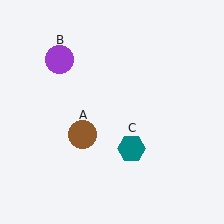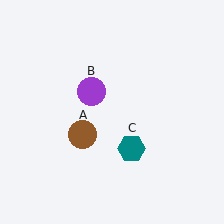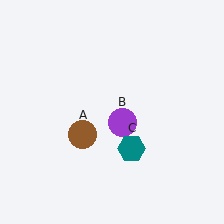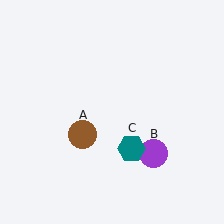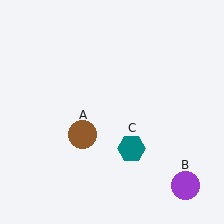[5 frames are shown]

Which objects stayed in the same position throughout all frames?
Brown circle (object A) and teal hexagon (object C) remained stationary.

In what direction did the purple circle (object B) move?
The purple circle (object B) moved down and to the right.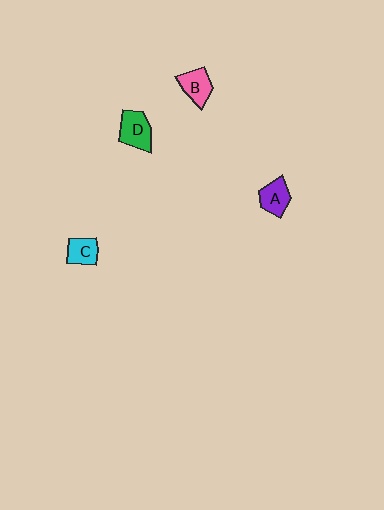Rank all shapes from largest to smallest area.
From largest to smallest: D (green), B (pink), A (purple), C (cyan).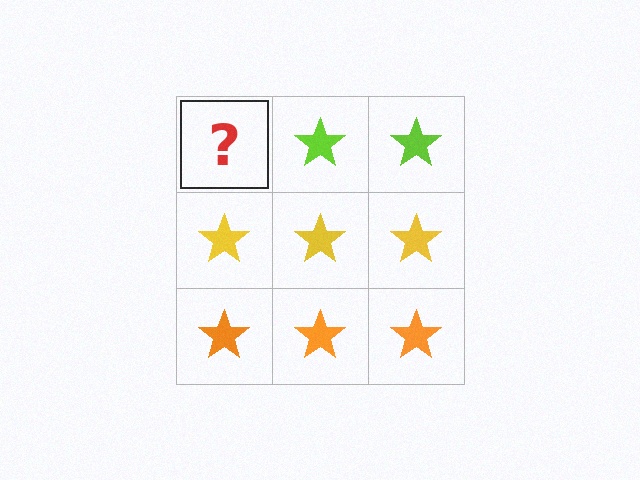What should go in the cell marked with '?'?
The missing cell should contain a lime star.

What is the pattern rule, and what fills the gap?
The rule is that each row has a consistent color. The gap should be filled with a lime star.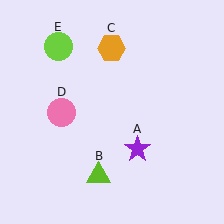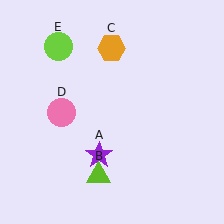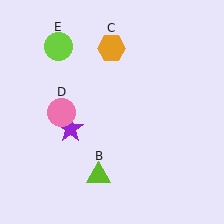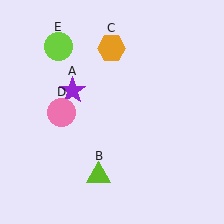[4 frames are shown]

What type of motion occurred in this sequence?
The purple star (object A) rotated clockwise around the center of the scene.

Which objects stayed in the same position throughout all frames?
Lime triangle (object B) and orange hexagon (object C) and pink circle (object D) and lime circle (object E) remained stationary.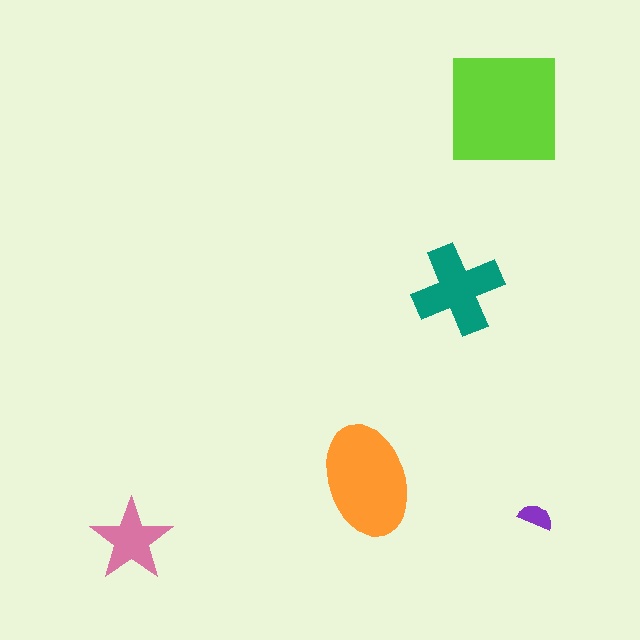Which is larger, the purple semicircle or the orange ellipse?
The orange ellipse.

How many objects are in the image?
There are 5 objects in the image.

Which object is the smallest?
The purple semicircle.